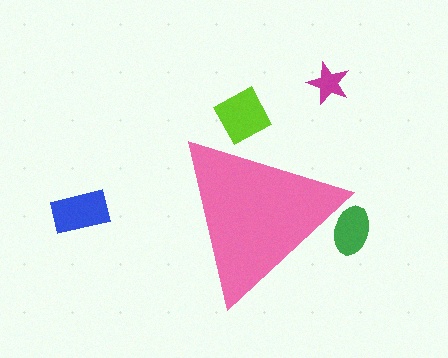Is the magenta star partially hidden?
No, the magenta star is fully visible.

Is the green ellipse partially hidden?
Yes, the green ellipse is partially hidden behind the pink triangle.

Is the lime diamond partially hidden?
Yes, the lime diamond is partially hidden behind the pink triangle.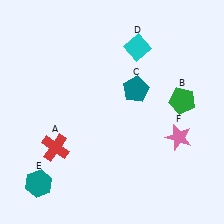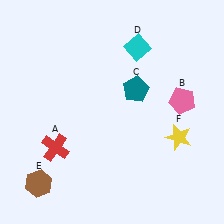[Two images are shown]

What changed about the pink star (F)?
In Image 1, F is pink. In Image 2, it changed to yellow.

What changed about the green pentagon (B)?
In Image 1, B is green. In Image 2, it changed to pink.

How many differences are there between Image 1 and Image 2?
There are 3 differences between the two images.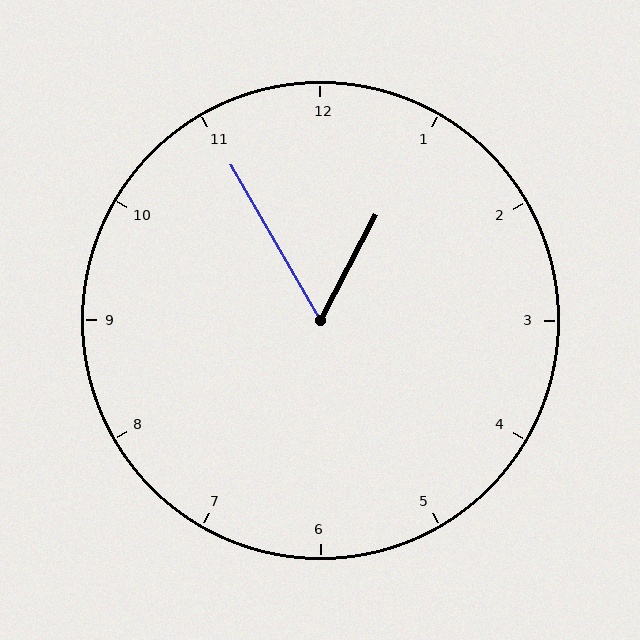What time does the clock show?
12:55.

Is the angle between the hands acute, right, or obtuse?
It is acute.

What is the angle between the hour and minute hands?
Approximately 58 degrees.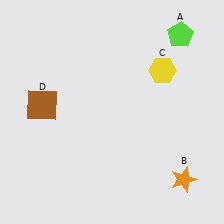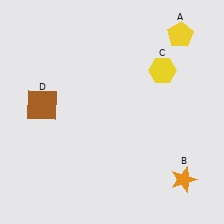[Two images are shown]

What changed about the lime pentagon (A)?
In Image 1, A is lime. In Image 2, it changed to yellow.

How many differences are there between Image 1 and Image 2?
There is 1 difference between the two images.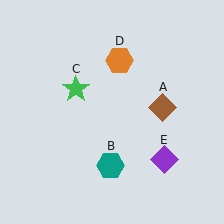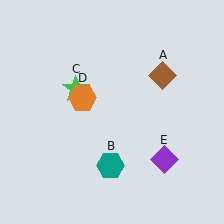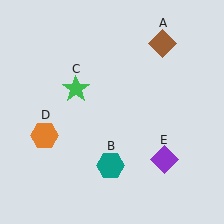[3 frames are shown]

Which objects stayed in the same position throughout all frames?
Teal hexagon (object B) and green star (object C) and purple diamond (object E) remained stationary.